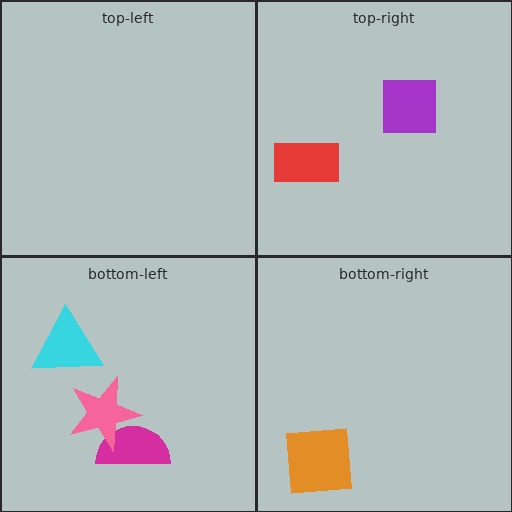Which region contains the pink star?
The bottom-left region.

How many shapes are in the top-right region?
2.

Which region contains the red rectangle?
The top-right region.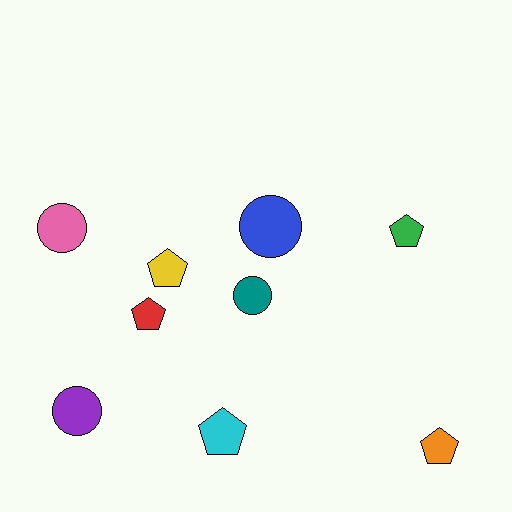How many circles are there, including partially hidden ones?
There are 4 circles.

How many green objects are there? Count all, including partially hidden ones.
There is 1 green object.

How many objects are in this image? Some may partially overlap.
There are 9 objects.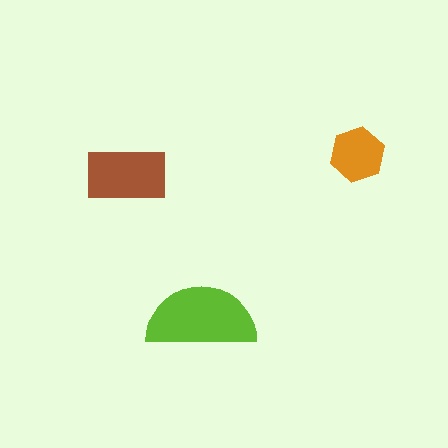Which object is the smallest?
The orange hexagon.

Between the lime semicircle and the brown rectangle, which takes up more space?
The lime semicircle.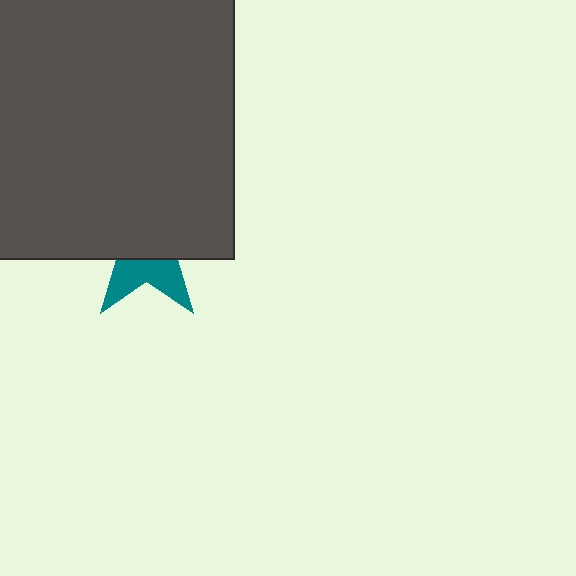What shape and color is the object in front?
The object in front is a dark gray square.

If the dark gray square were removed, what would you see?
You would see the complete teal star.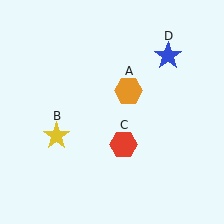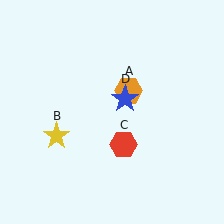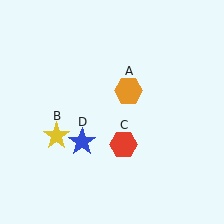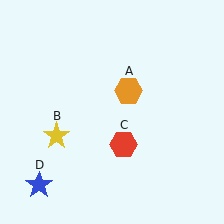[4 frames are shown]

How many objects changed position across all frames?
1 object changed position: blue star (object D).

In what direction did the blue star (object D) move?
The blue star (object D) moved down and to the left.